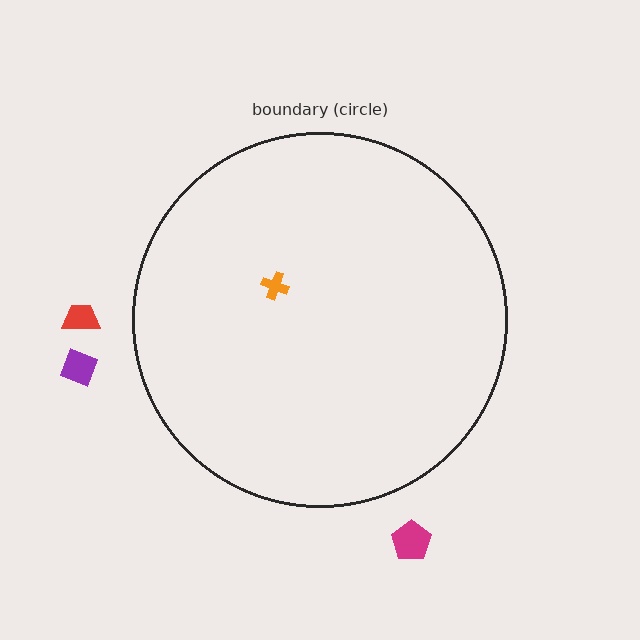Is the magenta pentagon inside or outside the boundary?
Outside.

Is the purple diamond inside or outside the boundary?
Outside.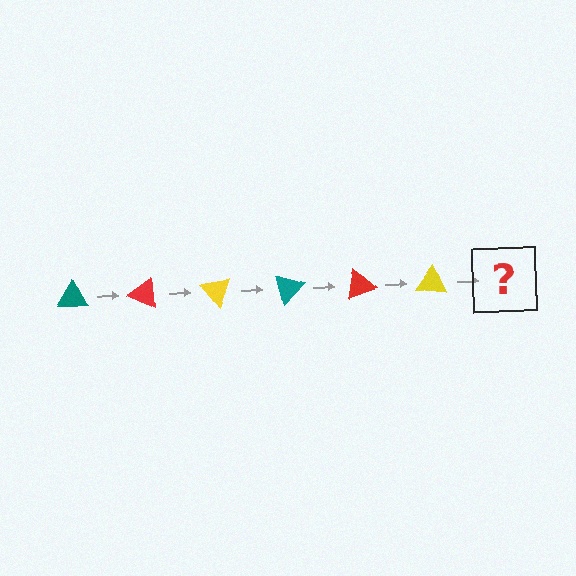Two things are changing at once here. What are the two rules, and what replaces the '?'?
The two rules are that it rotates 25 degrees each step and the color cycles through teal, red, and yellow. The '?' should be a teal triangle, rotated 150 degrees from the start.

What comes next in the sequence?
The next element should be a teal triangle, rotated 150 degrees from the start.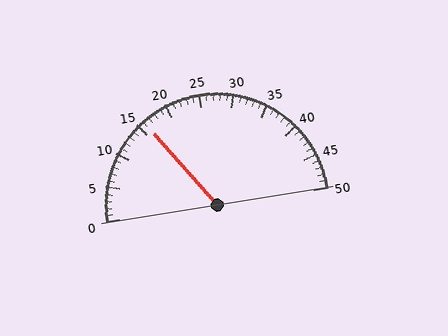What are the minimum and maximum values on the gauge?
The gauge ranges from 0 to 50.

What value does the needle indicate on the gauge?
The needle indicates approximately 16.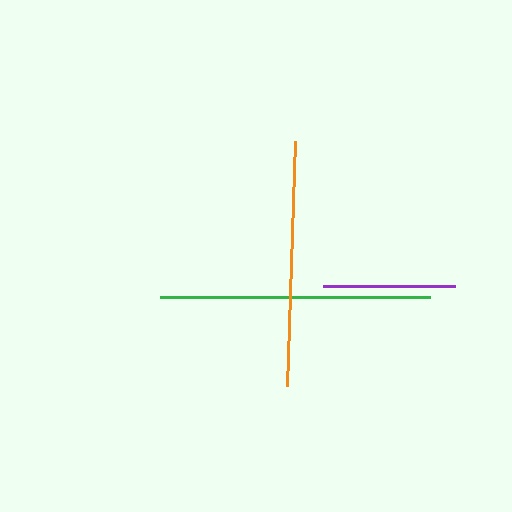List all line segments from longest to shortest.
From longest to shortest: green, orange, purple.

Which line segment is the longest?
The green line is the longest at approximately 270 pixels.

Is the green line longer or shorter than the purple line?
The green line is longer than the purple line.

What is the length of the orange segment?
The orange segment is approximately 245 pixels long.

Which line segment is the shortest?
The purple line is the shortest at approximately 131 pixels.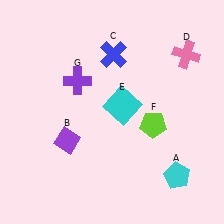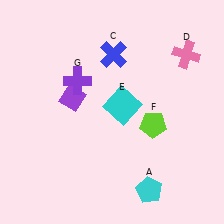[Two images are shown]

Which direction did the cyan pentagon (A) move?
The cyan pentagon (A) moved left.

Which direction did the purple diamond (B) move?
The purple diamond (B) moved up.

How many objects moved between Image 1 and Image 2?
2 objects moved between the two images.